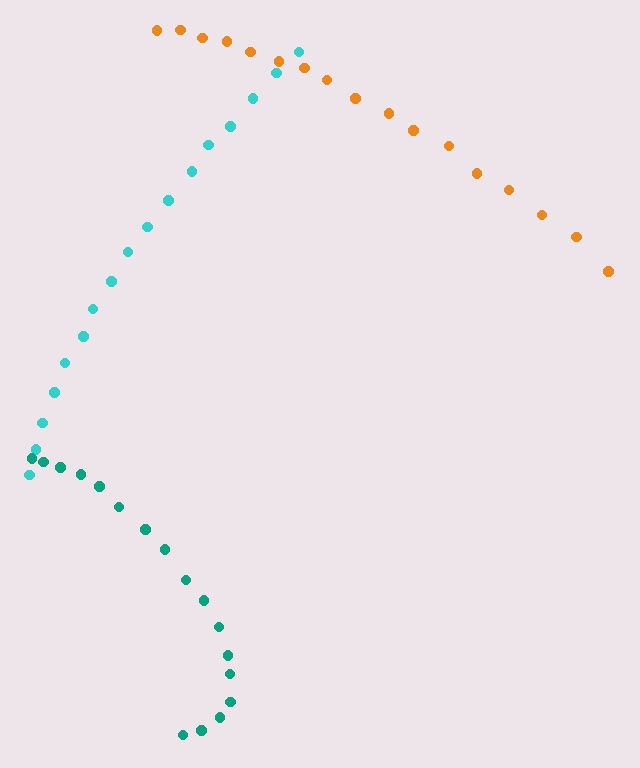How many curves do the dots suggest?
There are 3 distinct paths.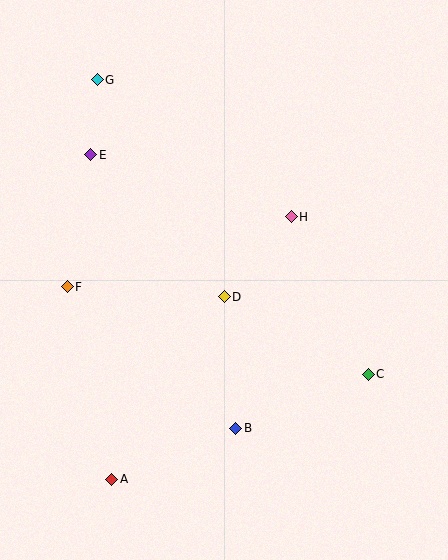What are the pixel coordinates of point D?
Point D is at (224, 297).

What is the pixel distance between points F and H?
The distance between F and H is 235 pixels.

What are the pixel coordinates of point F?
Point F is at (67, 287).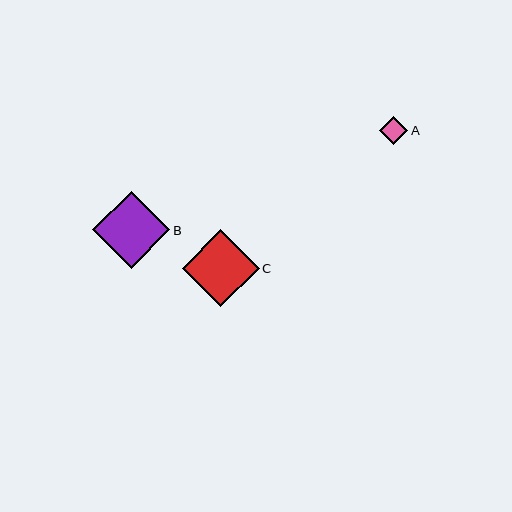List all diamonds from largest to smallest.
From largest to smallest: B, C, A.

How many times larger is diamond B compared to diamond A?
Diamond B is approximately 2.8 times the size of diamond A.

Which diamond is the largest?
Diamond B is the largest with a size of approximately 77 pixels.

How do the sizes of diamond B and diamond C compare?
Diamond B and diamond C are approximately the same size.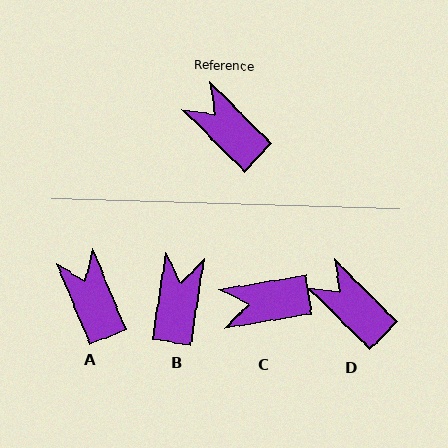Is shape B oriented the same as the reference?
No, it is off by about 54 degrees.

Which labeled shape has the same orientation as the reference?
D.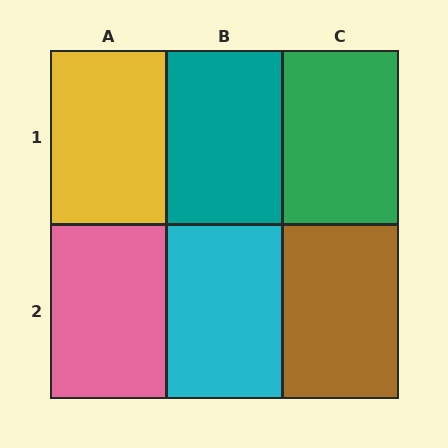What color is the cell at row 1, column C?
Green.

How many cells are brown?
1 cell is brown.